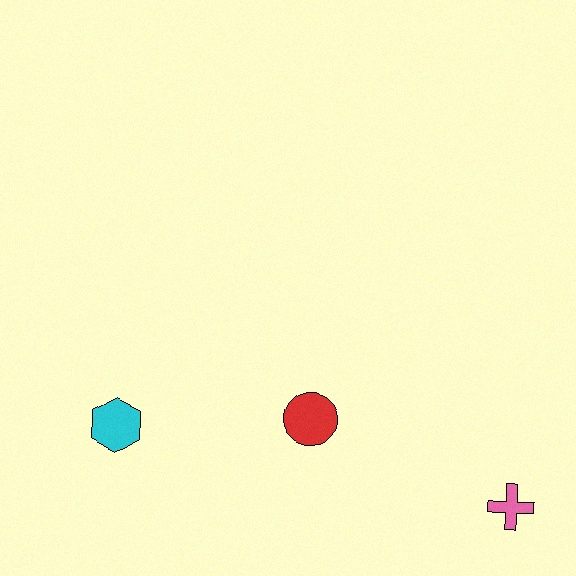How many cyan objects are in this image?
There is 1 cyan object.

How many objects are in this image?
There are 3 objects.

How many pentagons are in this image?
There are no pentagons.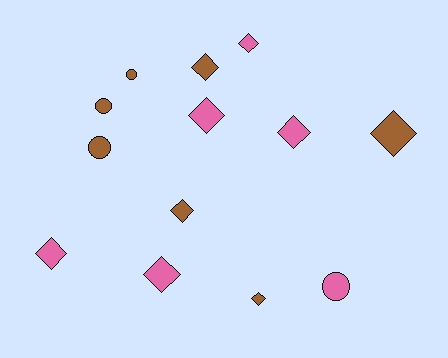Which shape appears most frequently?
Diamond, with 9 objects.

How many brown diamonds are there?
There are 4 brown diamonds.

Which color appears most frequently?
Brown, with 7 objects.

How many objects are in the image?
There are 13 objects.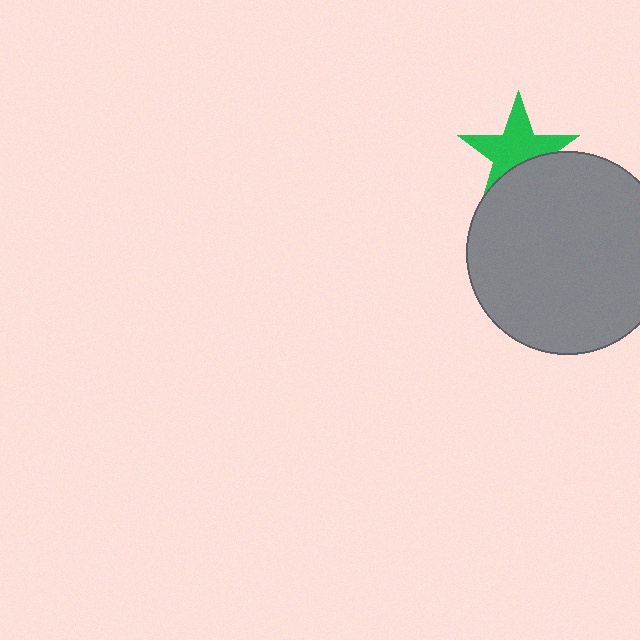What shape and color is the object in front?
The object in front is a gray circle.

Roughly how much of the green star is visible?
Most of it is visible (roughly 67%).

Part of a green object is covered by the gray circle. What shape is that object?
It is a star.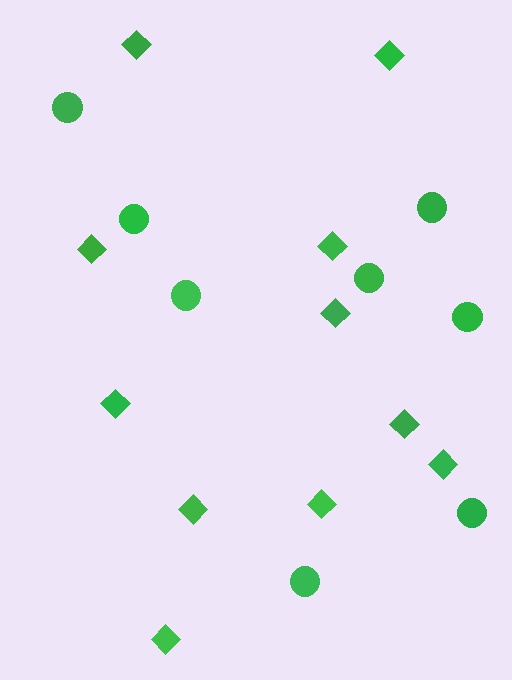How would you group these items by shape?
There are 2 groups: one group of circles (8) and one group of diamonds (11).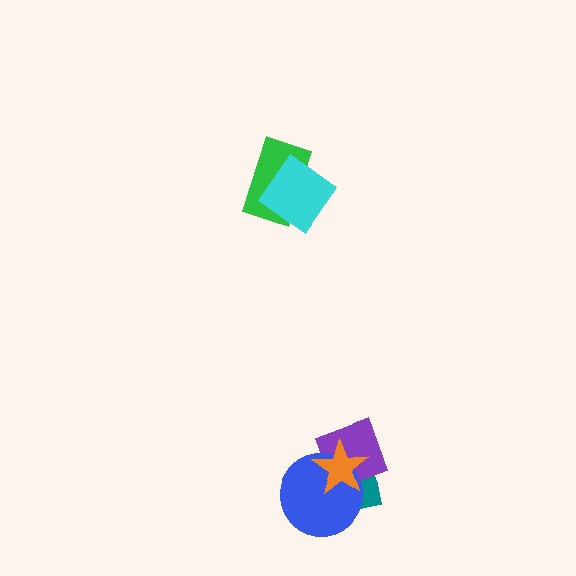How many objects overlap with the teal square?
3 objects overlap with the teal square.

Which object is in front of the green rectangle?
The cyan diamond is in front of the green rectangle.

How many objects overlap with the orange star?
3 objects overlap with the orange star.